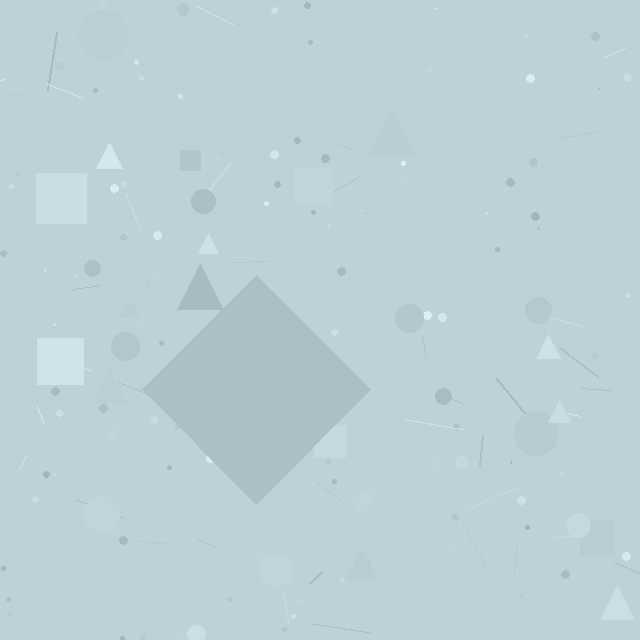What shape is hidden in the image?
A diamond is hidden in the image.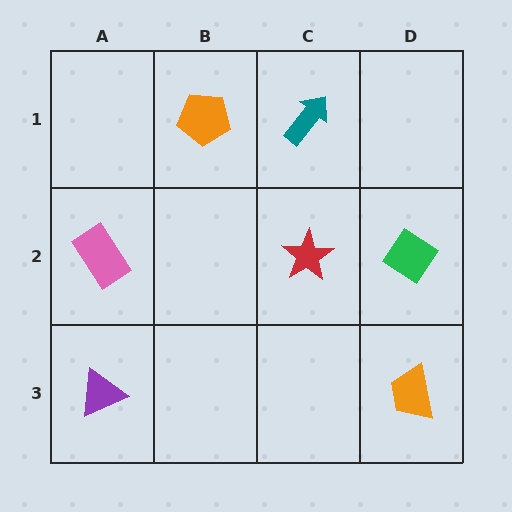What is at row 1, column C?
A teal arrow.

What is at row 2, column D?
A green diamond.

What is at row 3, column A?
A purple triangle.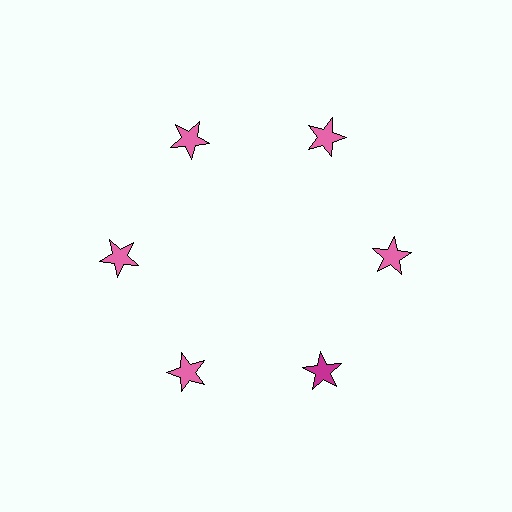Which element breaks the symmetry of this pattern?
The magenta star at roughly the 5 o'clock position breaks the symmetry. All other shapes are pink stars.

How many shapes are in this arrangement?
There are 6 shapes arranged in a ring pattern.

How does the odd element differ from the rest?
It has a different color: magenta instead of pink.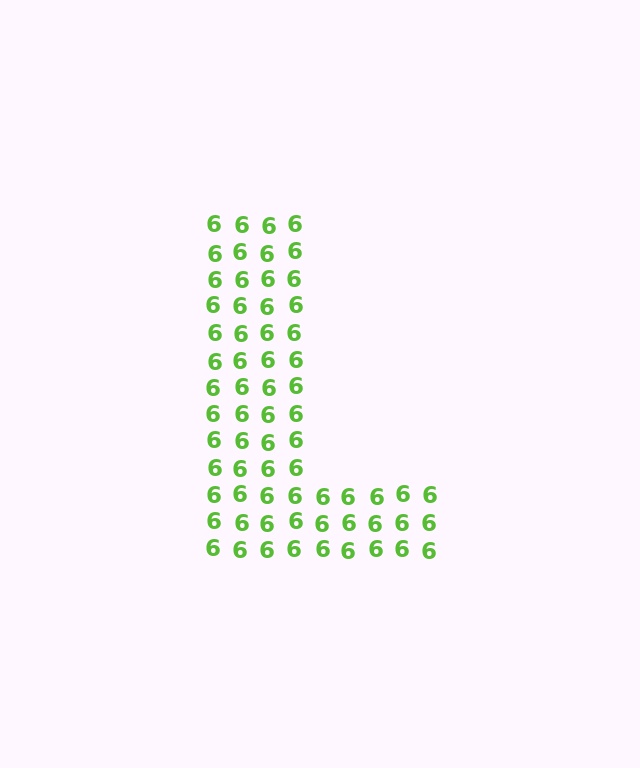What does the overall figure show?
The overall figure shows the letter L.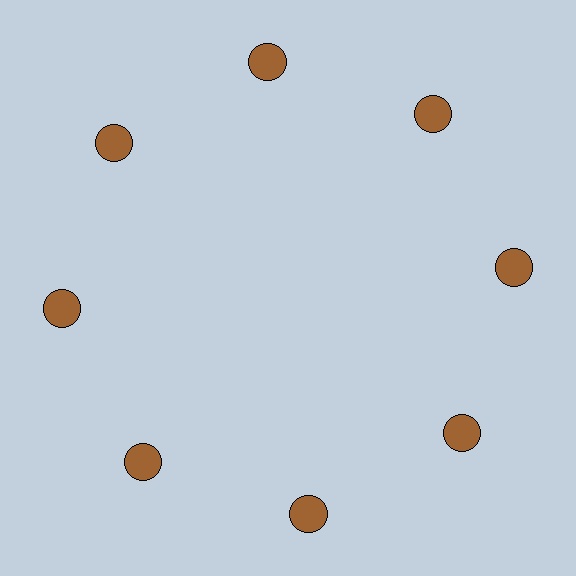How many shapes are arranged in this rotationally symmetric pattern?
There are 8 shapes, arranged in 8 groups of 1.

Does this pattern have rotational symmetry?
Yes, this pattern has 8-fold rotational symmetry. It looks the same after rotating 45 degrees around the center.